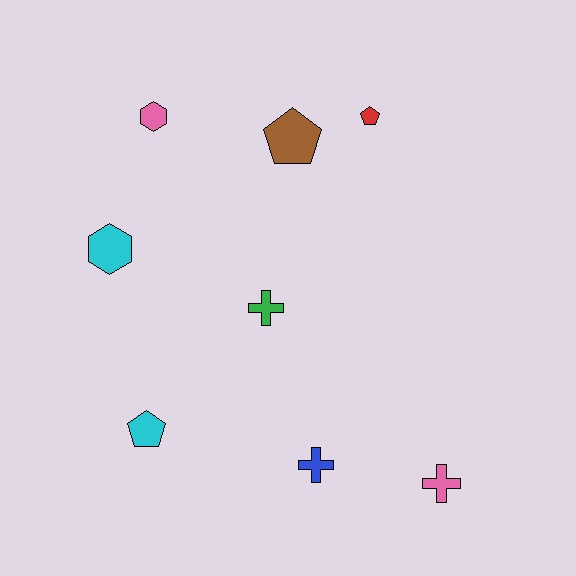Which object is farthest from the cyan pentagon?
The red pentagon is farthest from the cyan pentagon.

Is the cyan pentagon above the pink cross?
Yes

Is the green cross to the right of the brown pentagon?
No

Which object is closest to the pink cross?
The blue cross is closest to the pink cross.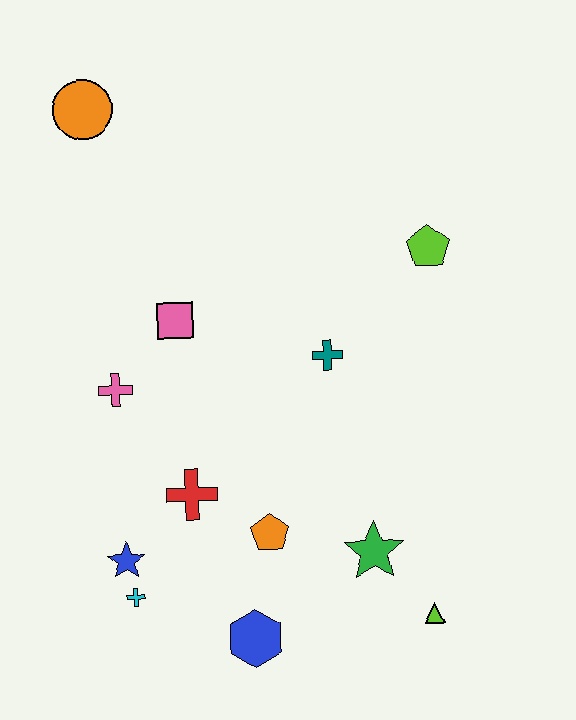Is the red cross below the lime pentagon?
Yes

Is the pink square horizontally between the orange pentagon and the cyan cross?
Yes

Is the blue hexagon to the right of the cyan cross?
Yes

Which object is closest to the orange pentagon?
The red cross is closest to the orange pentagon.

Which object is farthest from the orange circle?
The lime triangle is farthest from the orange circle.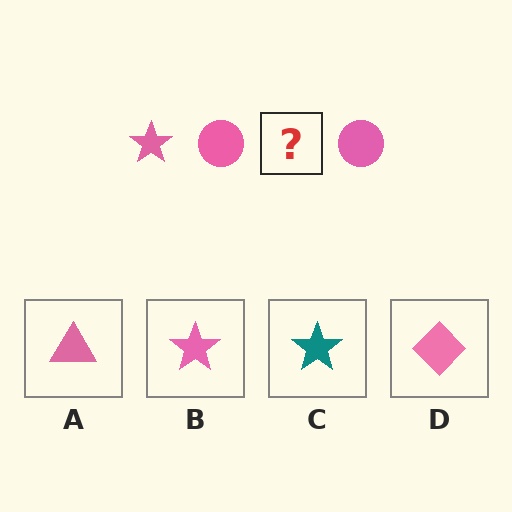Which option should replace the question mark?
Option B.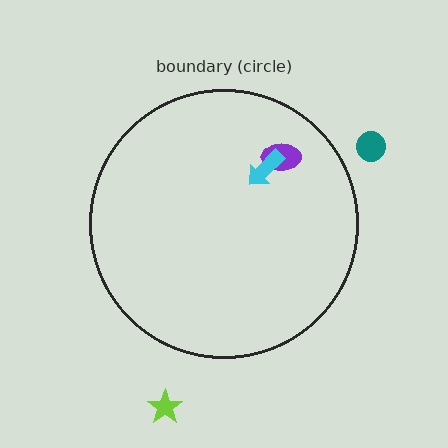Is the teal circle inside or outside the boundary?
Outside.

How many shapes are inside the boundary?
2 inside, 2 outside.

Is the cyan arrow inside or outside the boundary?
Inside.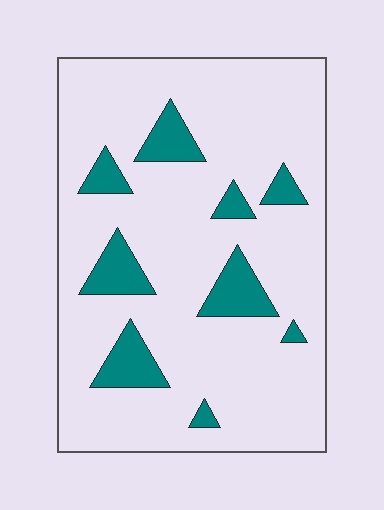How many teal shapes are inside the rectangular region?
9.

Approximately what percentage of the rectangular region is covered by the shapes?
Approximately 15%.